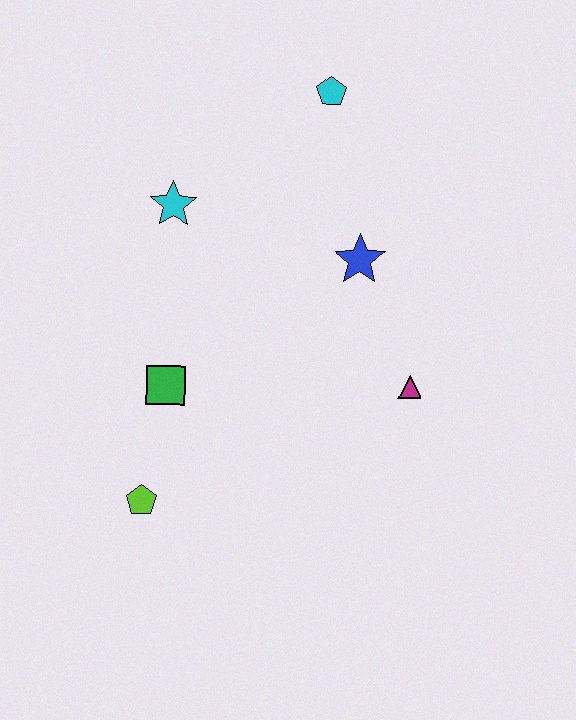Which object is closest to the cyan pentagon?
The blue star is closest to the cyan pentagon.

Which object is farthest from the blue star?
The lime pentagon is farthest from the blue star.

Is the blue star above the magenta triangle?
Yes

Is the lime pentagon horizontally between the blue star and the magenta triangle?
No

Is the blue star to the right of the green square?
Yes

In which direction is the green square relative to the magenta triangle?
The green square is to the left of the magenta triangle.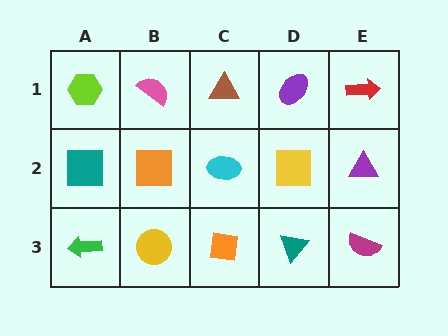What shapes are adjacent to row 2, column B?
A pink semicircle (row 1, column B), a yellow circle (row 3, column B), a teal square (row 2, column A), a cyan ellipse (row 2, column C).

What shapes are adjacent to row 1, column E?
A purple triangle (row 2, column E), a purple ellipse (row 1, column D).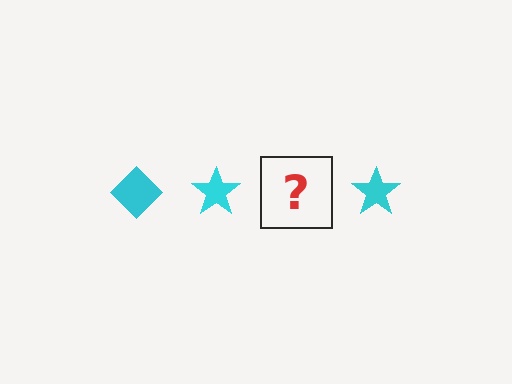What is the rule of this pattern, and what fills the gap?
The rule is that the pattern cycles through diamond, star shapes in cyan. The gap should be filled with a cyan diamond.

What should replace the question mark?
The question mark should be replaced with a cyan diamond.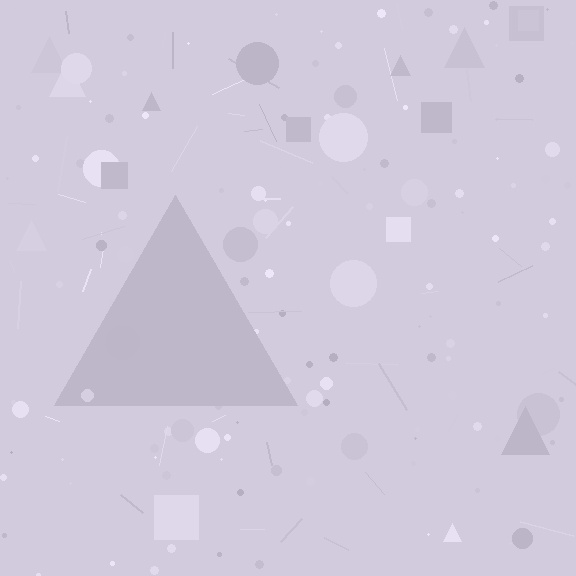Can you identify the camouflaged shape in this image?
The camouflaged shape is a triangle.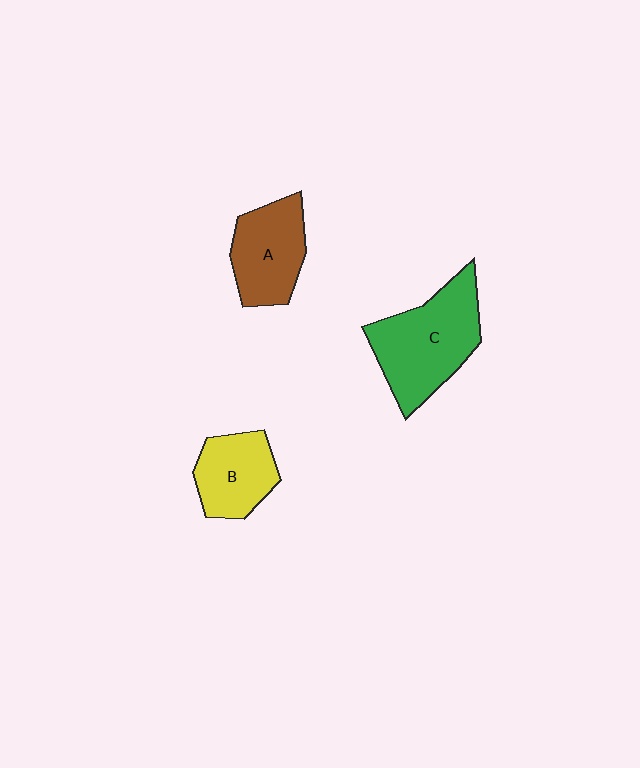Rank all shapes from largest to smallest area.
From largest to smallest: C (green), A (brown), B (yellow).